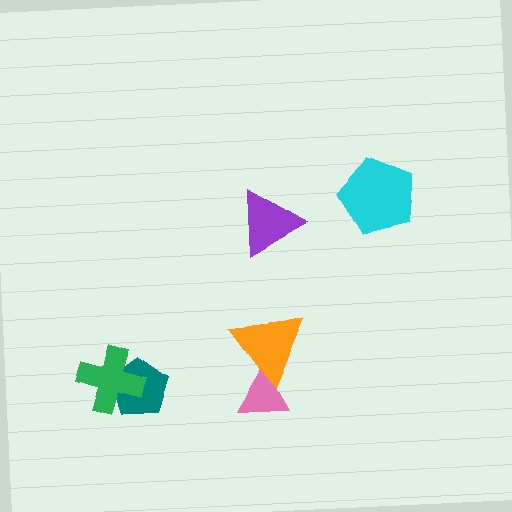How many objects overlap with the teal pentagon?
1 object overlaps with the teal pentagon.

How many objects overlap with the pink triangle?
1 object overlaps with the pink triangle.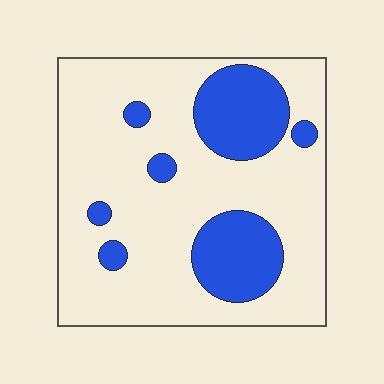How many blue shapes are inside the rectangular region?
7.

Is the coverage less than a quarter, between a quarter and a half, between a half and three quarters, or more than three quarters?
Less than a quarter.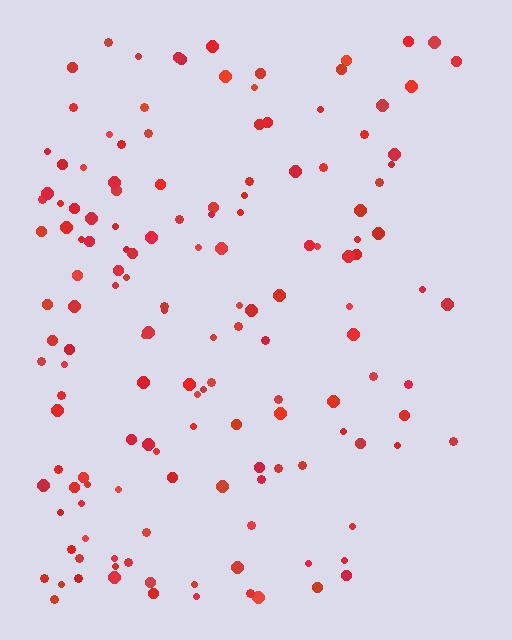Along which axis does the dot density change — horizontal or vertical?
Horizontal.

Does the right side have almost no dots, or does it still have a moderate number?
Still a moderate number, just noticeably fewer than the left.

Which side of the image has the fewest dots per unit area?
The right.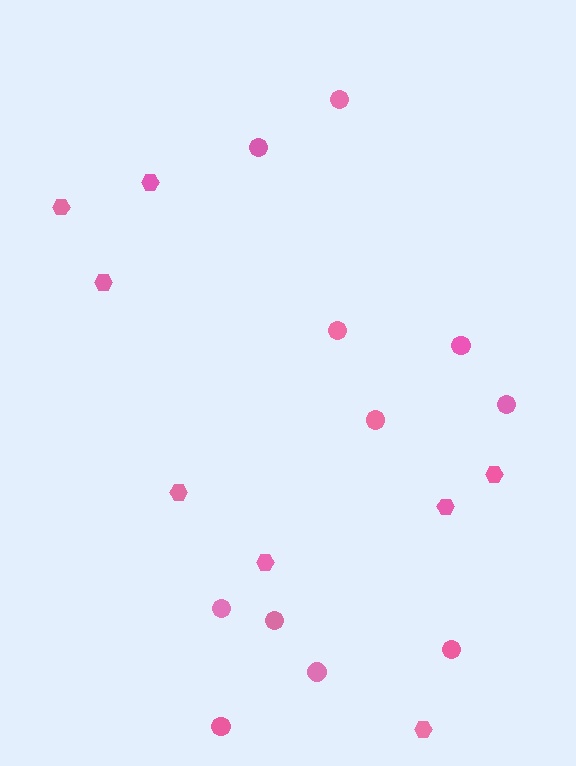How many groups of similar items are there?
There are 2 groups: one group of circles (11) and one group of hexagons (8).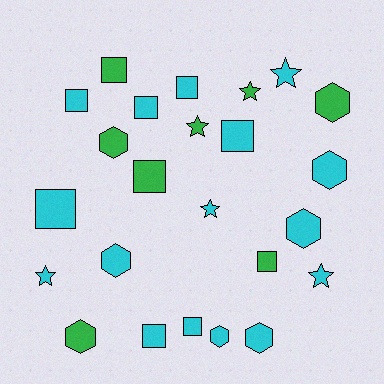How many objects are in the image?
There are 24 objects.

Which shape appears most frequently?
Square, with 10 objects.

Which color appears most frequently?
Cyan, with 16 objects.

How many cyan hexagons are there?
There are 5 cyan hexagons.